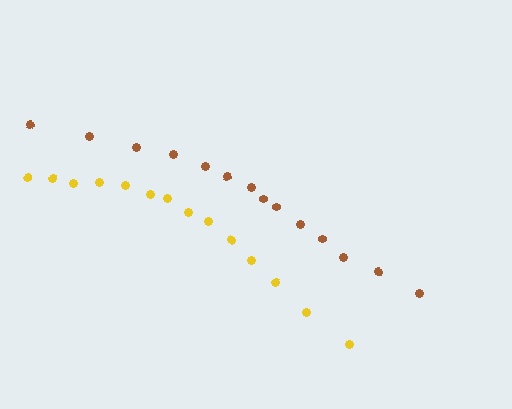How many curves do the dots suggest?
There are 2 distinct paths.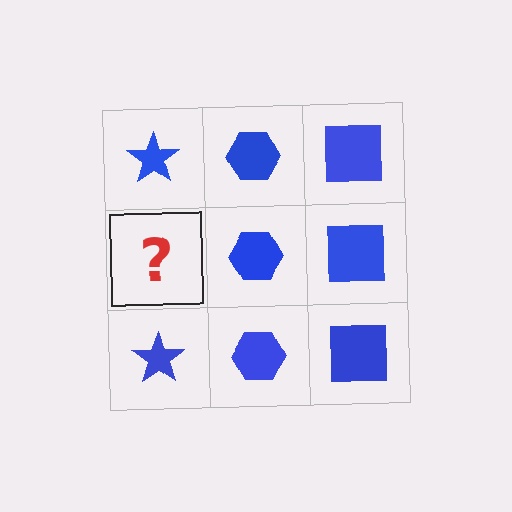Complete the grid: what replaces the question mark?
The question mark should be replaced with a blue star.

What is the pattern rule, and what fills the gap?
The rule is that each column has a consistent shape. The gap should be filled with a blue star.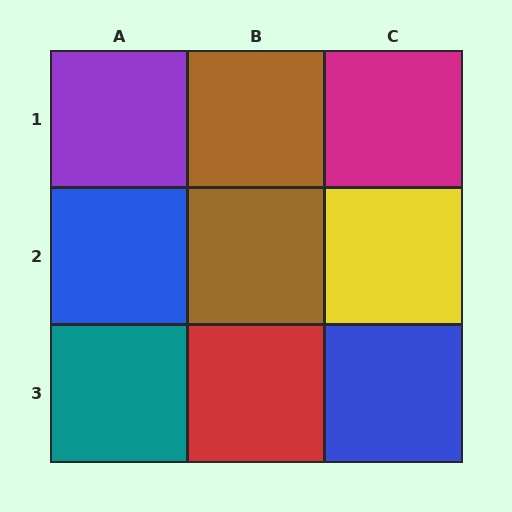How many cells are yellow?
1 cell is yellow.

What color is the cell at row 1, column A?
Purple.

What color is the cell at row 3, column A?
Teal.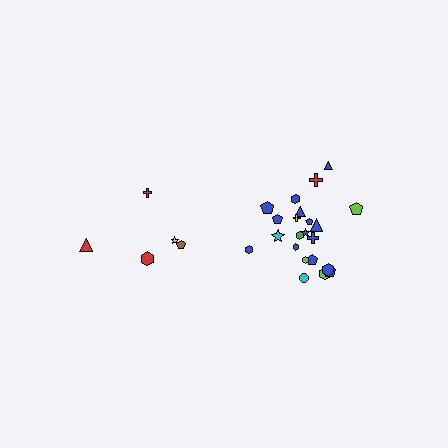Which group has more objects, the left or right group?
The right group.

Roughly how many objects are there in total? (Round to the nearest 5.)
Roughly 25 objects in total.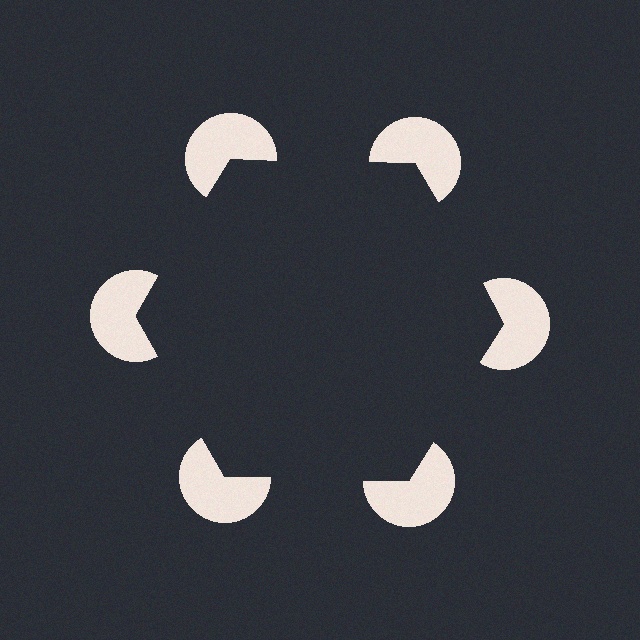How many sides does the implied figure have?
6 sides.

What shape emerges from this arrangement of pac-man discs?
An illusory hexagon — its edges are inferred from the aligned wedge cuts in the pac-man discs, not physically drawn.